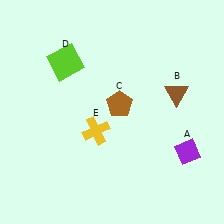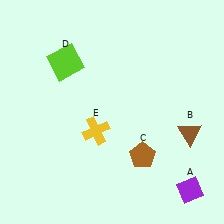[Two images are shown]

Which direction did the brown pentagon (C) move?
The brown pentagon (C) moved down.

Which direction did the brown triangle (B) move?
The brown triangle (B) moved down.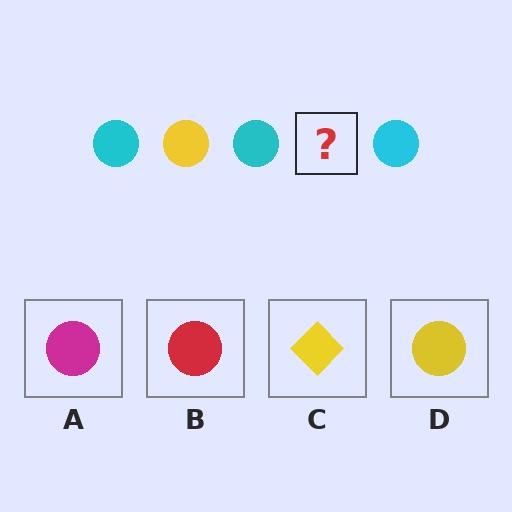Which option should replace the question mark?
Option D.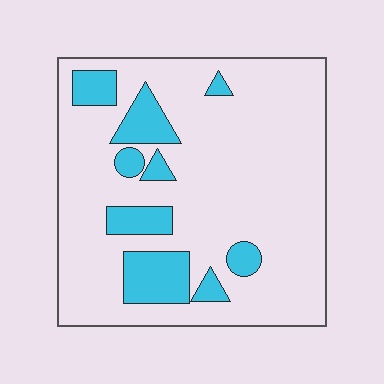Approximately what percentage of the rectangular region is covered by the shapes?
Approximately 20%.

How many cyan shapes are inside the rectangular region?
9.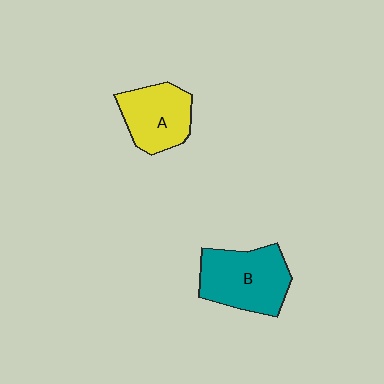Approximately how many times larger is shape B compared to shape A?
Approximately 1.3 times.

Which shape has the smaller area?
Shape A (yellow).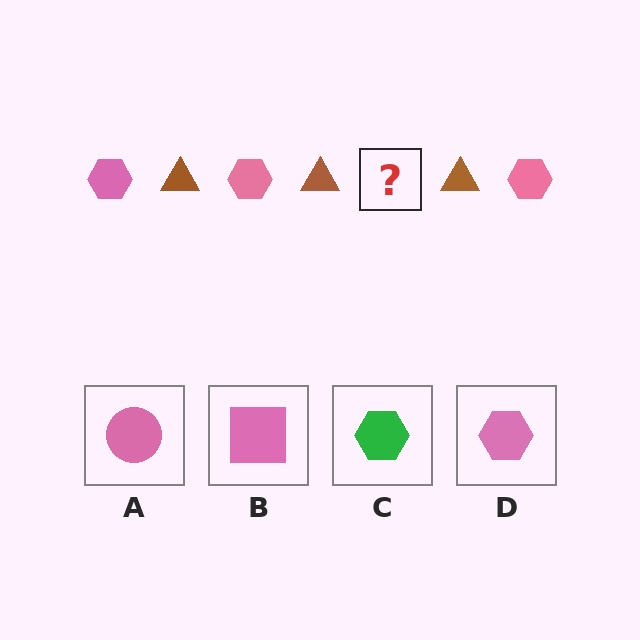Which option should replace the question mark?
Option D.